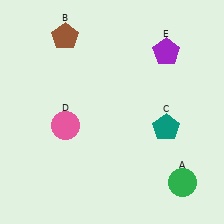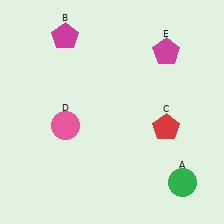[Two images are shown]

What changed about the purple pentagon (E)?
In Image 1, E is purple. In Image 2, it changed to magenta.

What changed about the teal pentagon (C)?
In Image 1, C is teal. In Image 2, it changed to red.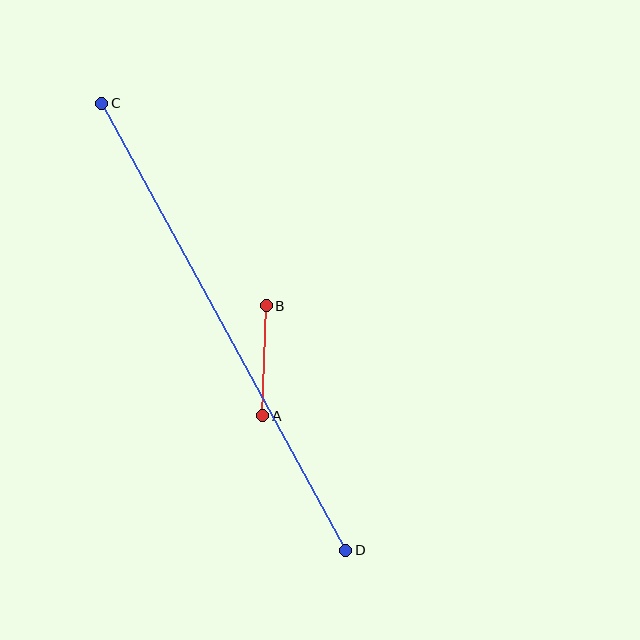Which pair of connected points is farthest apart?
Points C and D are farthest apart.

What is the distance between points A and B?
The distance is approximately 110 pixels.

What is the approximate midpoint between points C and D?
The midpoint is at approximately (224, 327) pixels.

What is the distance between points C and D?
The distance is approximately 510 pixels.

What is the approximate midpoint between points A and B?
The midpoint is at approximately (264, 361) pixels.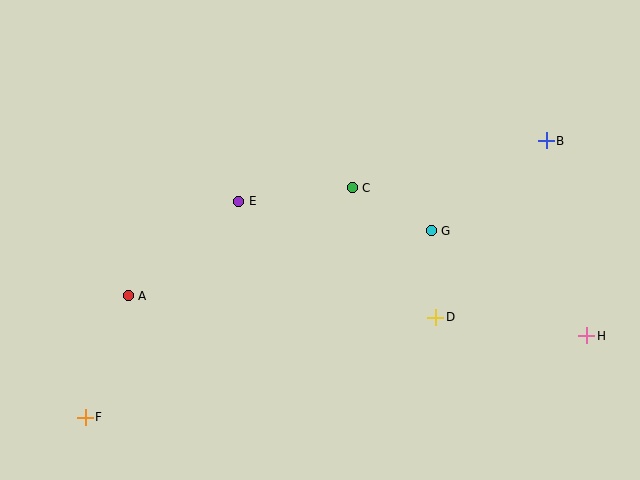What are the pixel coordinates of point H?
Point H is at (587, 336).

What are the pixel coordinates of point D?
Point D is at (436, 317).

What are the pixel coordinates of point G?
Point G is at (431, 231).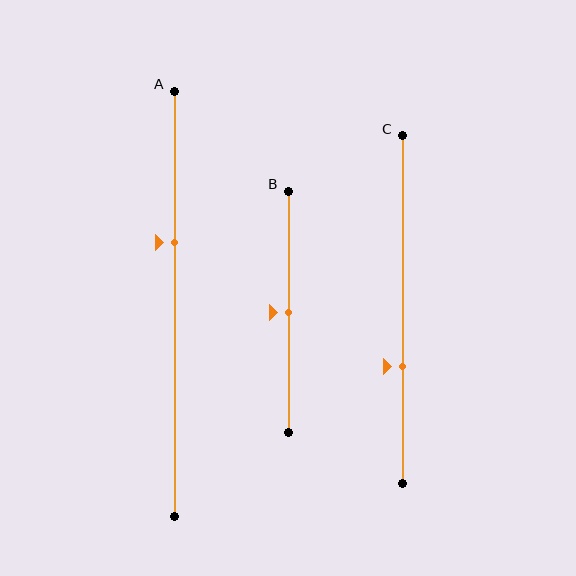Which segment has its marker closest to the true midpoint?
Segment B has its marker closest to the true midpoint.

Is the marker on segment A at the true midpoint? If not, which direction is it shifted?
No, the marker on segment A is shifted upward by about 14% of the segment length.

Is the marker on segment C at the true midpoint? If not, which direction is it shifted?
No, the marker on segment C is shifted downward by about 16% of the segment length.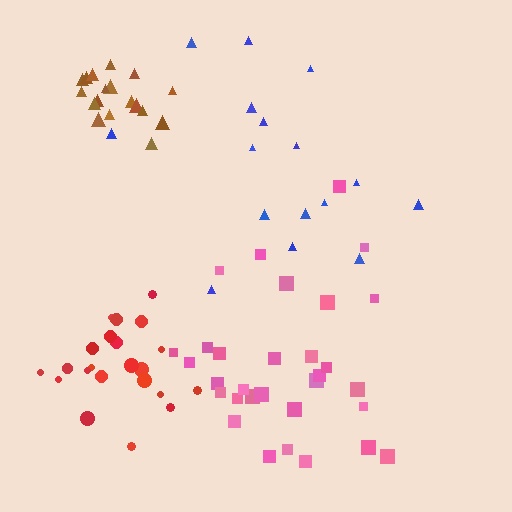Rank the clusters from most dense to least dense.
brown, red, pink, blue.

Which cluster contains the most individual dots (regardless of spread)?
Pink (31).